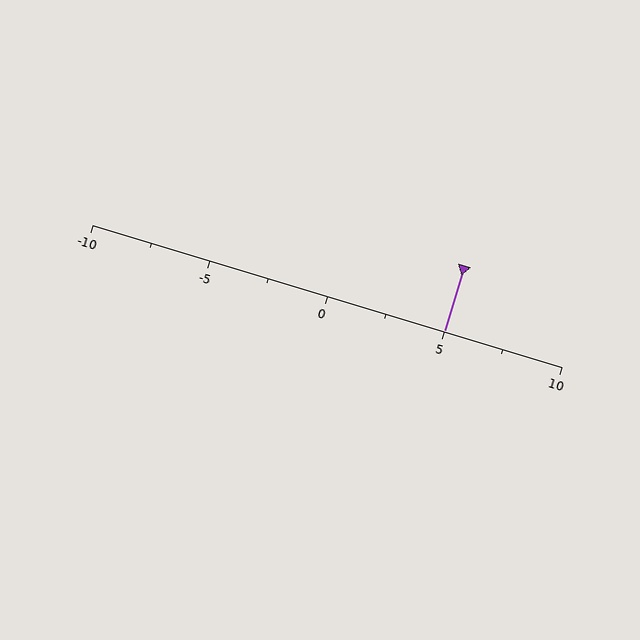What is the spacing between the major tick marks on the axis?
The major ticks are spaced 5 apart.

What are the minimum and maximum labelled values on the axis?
The axis runs from -10 to 10.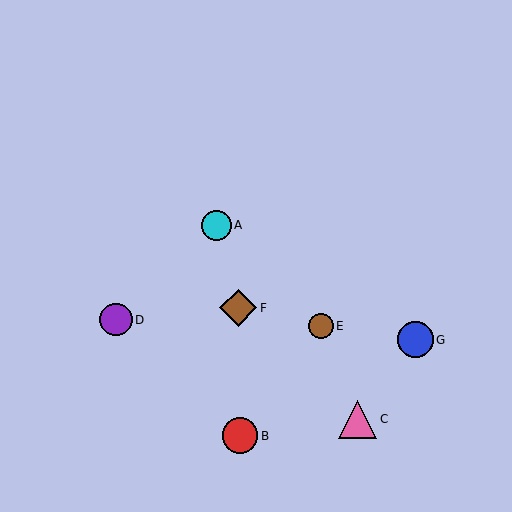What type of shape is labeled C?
Shape C is a pink triangle.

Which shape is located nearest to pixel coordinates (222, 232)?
The cyan circle (labeled A) at (216, 225) is nearest to that location.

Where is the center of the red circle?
The center of the red circle is at (240, 436).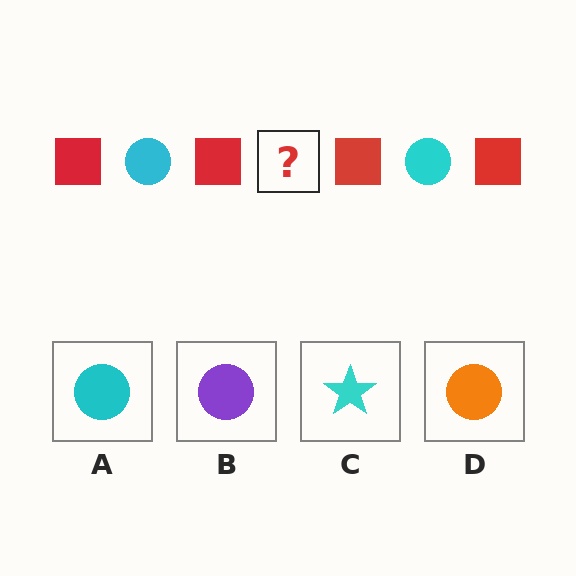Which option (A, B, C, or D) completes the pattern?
A.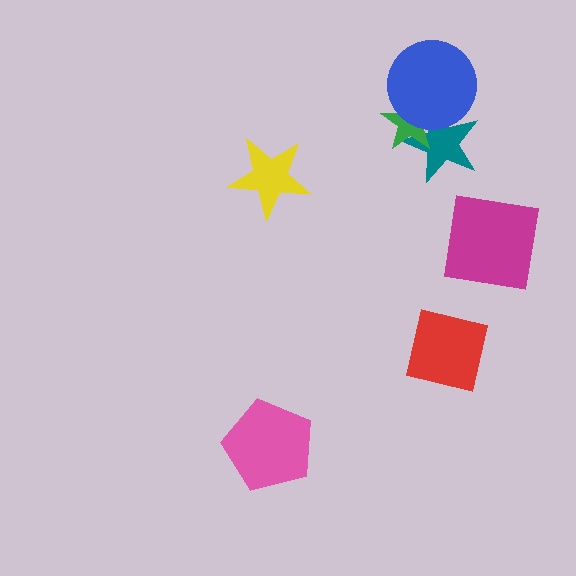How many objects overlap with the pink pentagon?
0 objects overlap with the pink pentagon.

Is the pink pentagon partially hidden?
No, no other shape covers it.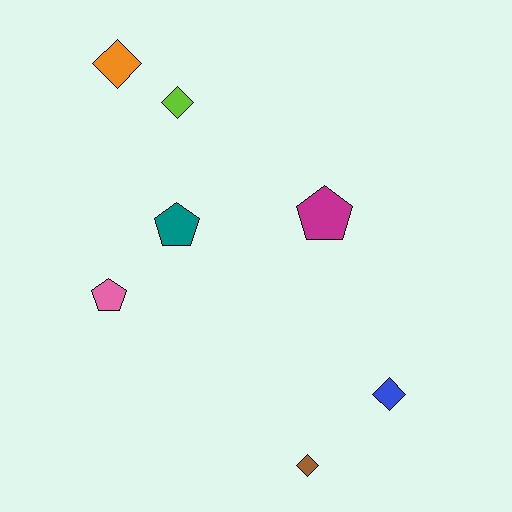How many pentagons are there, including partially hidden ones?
There are 3 pentagons.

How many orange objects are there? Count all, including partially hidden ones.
There is 1 orange object.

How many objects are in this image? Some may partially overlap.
There are 7 objects.